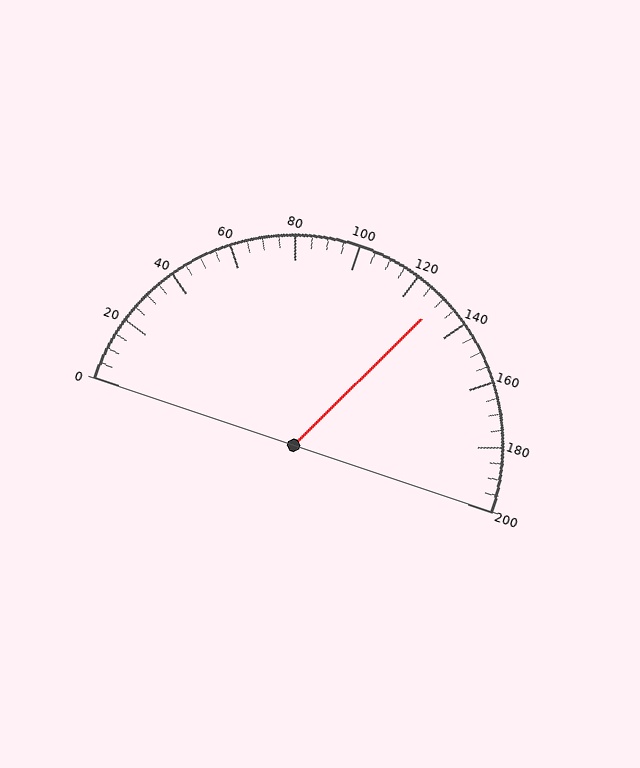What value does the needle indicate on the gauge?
The needle indicates approximately 130.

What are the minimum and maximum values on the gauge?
The gauge ranges from 0 to 200.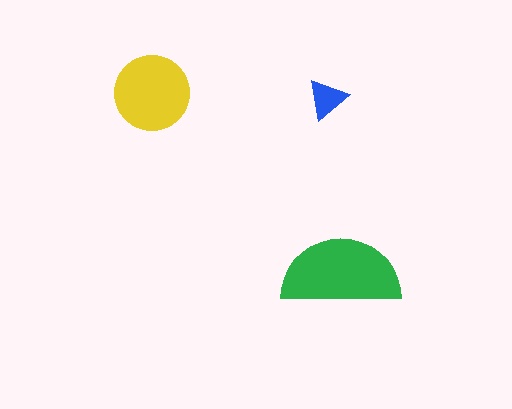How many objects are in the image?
There are 3 objects in the image.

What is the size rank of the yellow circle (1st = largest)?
2nd.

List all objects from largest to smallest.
The green semicircle, the yellow circle, the blue triangle.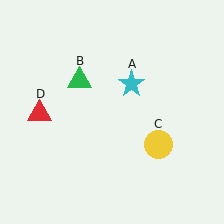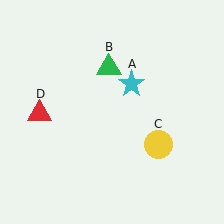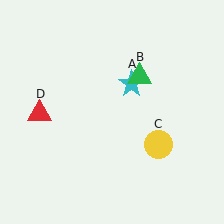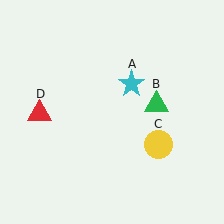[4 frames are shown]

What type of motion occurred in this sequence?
The green triangle (object B) rotated clockwise around the center of the scene.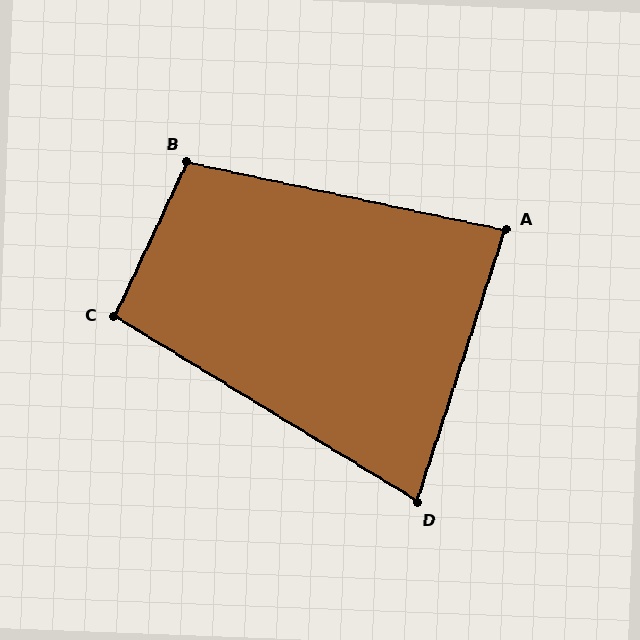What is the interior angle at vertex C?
Approximately 96 degrees (obtuse).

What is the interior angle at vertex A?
Approximately 84 degrees (acute).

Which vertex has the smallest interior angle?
D, at approximately 77 degrees.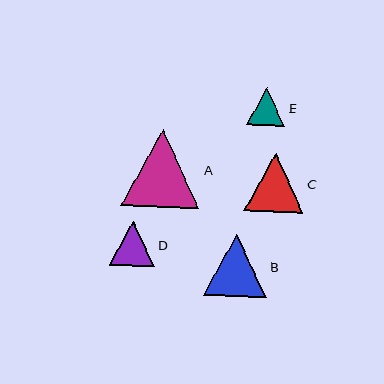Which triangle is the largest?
Triangle A is the largest with a size of approximately 79 pixels.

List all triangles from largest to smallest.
From largest to smallest: A, B, C, D, E.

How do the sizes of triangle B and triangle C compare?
Triangle B and triangle C are approximately the same size.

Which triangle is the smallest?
Triangle E is the smallest with a size of approximately 38 pixels.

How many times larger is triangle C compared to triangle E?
Triangle C is approximately 1.5 times the size of triangle E.